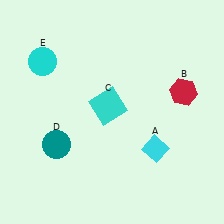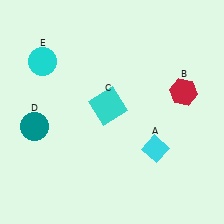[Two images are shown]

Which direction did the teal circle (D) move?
The teal circle (D) moved left.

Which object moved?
The teal circle (D) moved left.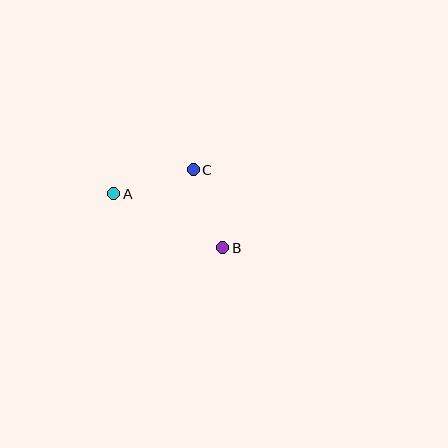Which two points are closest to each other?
Points A and C are closest to each other.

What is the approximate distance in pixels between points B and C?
The distance between B and C is approximately 83 pixels.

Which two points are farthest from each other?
Points A and B are farthest from each other.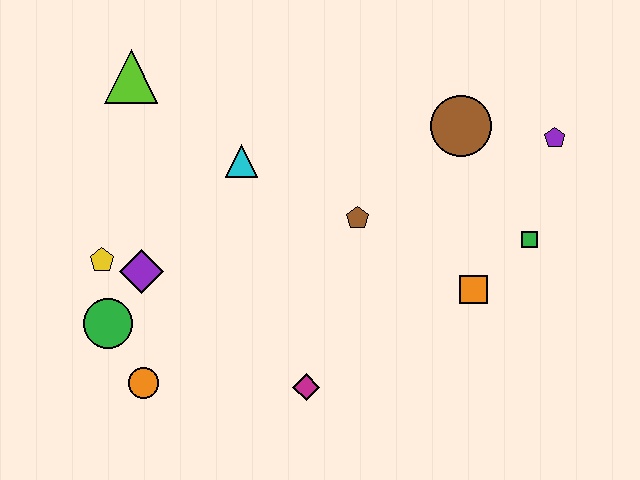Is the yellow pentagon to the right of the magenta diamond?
No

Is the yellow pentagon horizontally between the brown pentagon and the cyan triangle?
No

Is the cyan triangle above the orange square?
Yes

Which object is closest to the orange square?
The green square is closest to the orange square.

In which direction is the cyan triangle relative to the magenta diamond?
The cyan triangle is above the magenta diamond.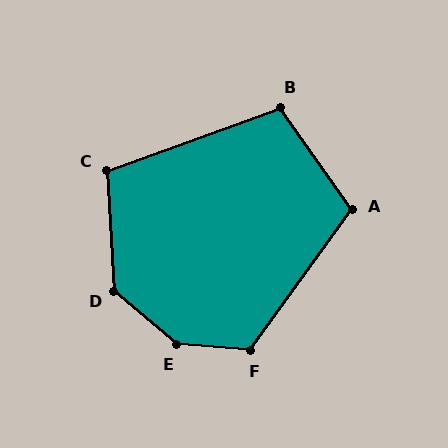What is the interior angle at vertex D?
Approximately 133 degrees (obtuse).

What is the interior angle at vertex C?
Approximately 106 degrees (obtuse).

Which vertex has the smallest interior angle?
B, at approximately 105 degrees.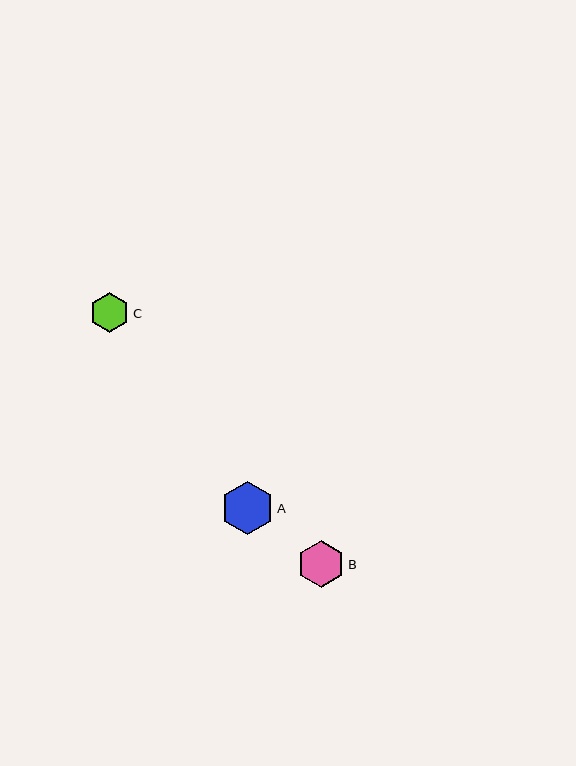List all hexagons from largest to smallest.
From largest to smallest: A, B, C.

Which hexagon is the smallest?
Hexagon C is the smallest with a size of approximately 40 pixels.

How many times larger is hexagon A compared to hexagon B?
Hexagon A is approximately 1.1 times the size of hexagon B.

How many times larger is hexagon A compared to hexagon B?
Hexagon A is approximately 1.1 times the size of hexagon B.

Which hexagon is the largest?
Hexagon A is the largest with a size of approximately 53 pixels.